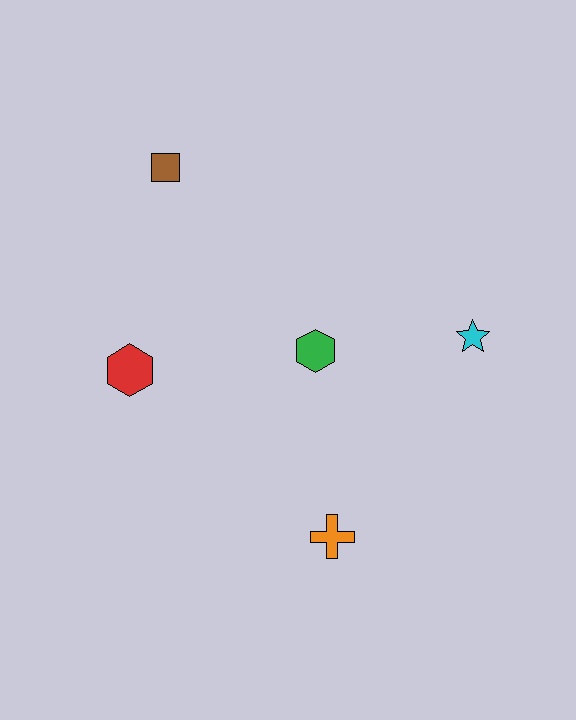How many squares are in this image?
There is 1 square.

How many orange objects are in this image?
There is 1 orange object.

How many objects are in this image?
There are 5 objects.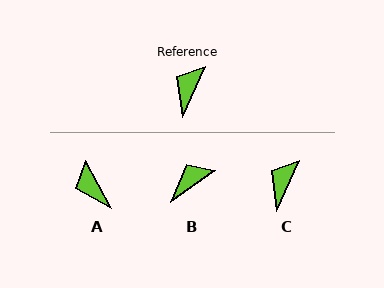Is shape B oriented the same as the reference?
No, it is off by about 30 degrees.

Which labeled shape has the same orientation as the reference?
C.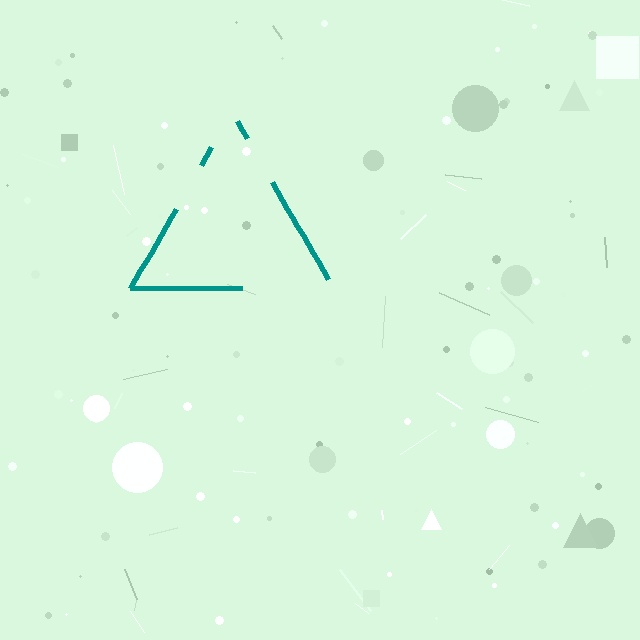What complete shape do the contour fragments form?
The contour fragments form a triangle.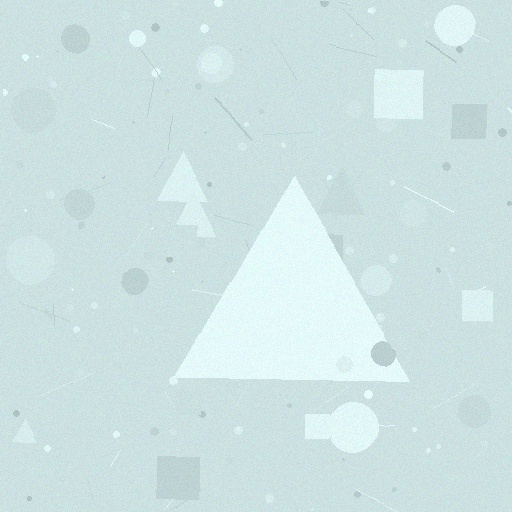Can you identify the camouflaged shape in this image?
The camouflaged shape is a triangle.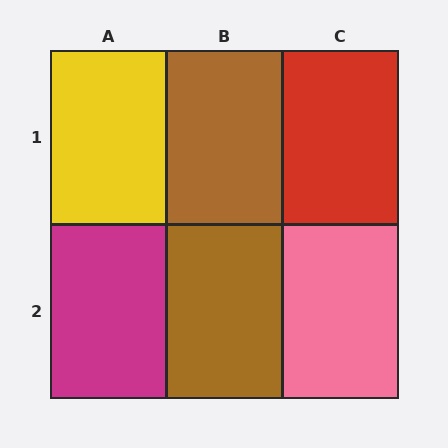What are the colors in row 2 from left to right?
Magenta, brown, pink.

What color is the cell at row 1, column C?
Red.